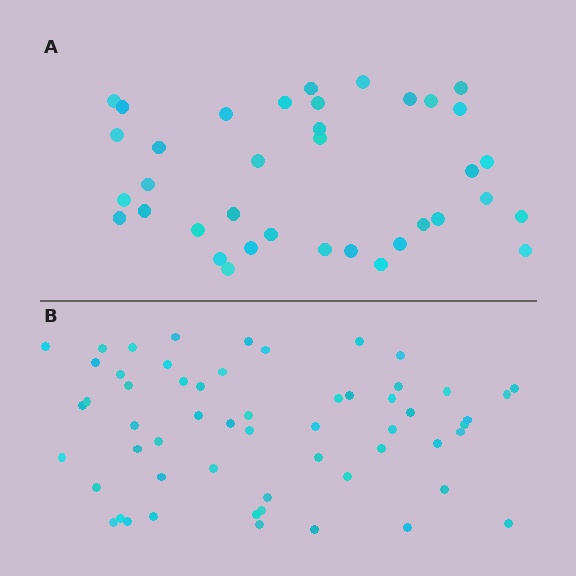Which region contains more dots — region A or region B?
Region B (the bottom region) has more dots.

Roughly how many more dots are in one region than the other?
Region B has approximately 20 more dots than region A.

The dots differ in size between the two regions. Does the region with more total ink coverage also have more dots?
No. Region A has more total ink coverage because its dots are larger, but region B actually contains more individual dots. Total area can be misleading — the number of items is what matters here.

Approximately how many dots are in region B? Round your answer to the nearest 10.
About 60 dots. (The exact count is 57, which rounds to 60.)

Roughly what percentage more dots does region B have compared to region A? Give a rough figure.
About 55% more.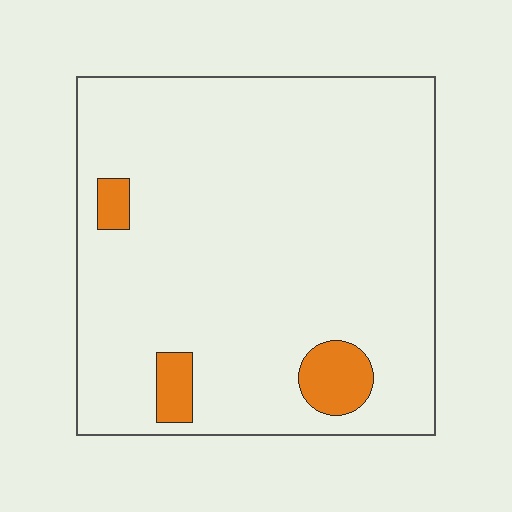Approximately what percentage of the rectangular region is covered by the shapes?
Approximately 5%.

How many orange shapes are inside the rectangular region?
3.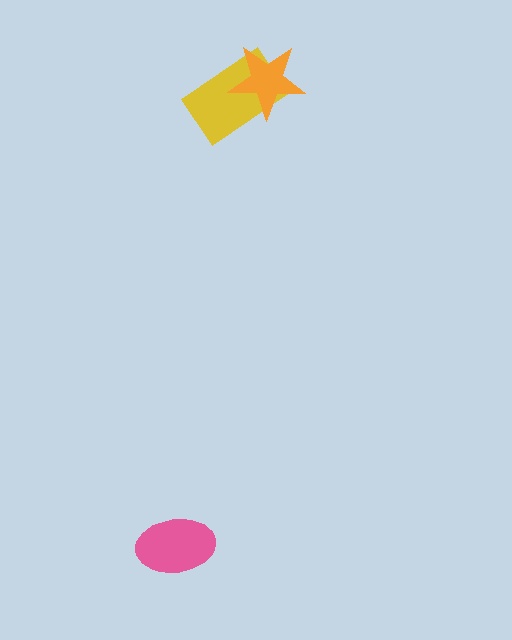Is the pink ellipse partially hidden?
No, no other shape covers it.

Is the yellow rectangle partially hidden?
Yes, it is partially covered by another shape.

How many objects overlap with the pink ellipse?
0 objects overlap with the pink ellipse.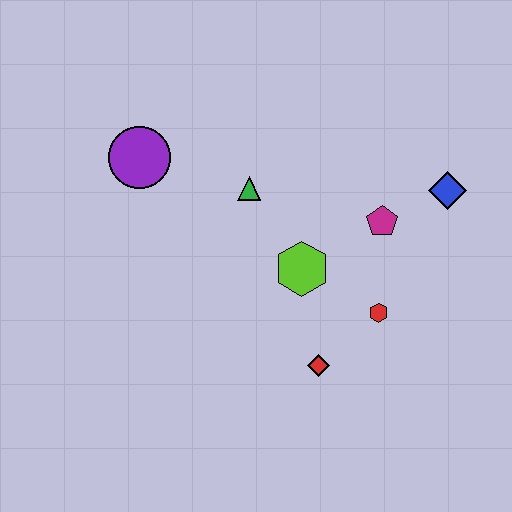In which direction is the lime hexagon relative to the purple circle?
The lime hexagon is to the right of the purple circle.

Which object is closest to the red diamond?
The red hexagon is closest to the red diamond.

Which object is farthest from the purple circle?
The blue diamond is farthest from the purple circle.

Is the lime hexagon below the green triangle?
Yes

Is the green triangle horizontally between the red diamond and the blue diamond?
No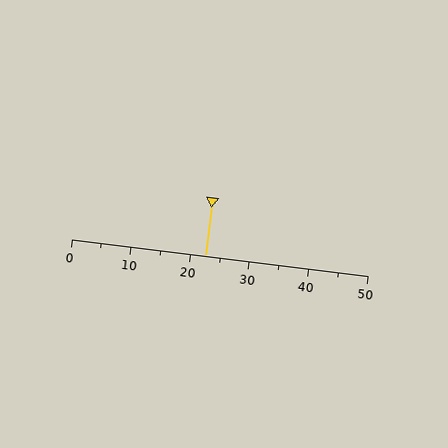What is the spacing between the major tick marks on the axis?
The major ticks are spaced 10 apart.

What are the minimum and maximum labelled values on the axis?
The axis runs from 0 to 50.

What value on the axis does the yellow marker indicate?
The marker indicates approximately 22.5.